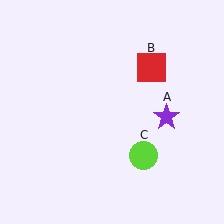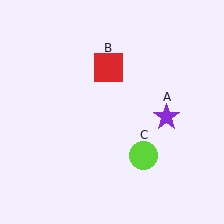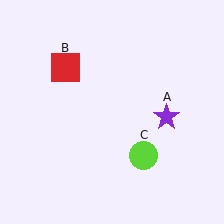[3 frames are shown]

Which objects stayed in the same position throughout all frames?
Purple star (object A) and lime circle (object C) remained stationary.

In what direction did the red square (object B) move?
The red square (object B) moved left.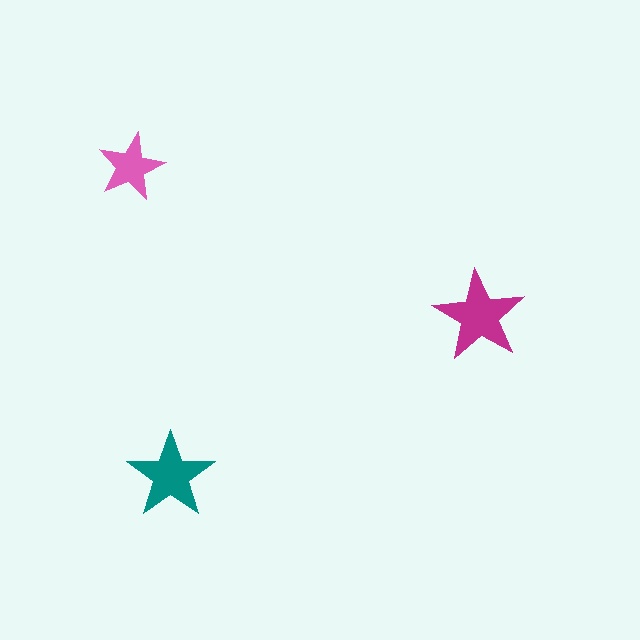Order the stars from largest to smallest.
the magenta one, the teal one, the pink one.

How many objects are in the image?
There are 3 objects in the image.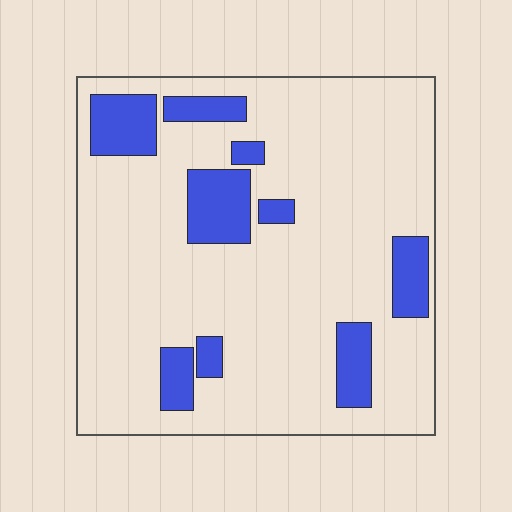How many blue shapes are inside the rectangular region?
9.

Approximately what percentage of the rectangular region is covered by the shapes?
Approximately 15%.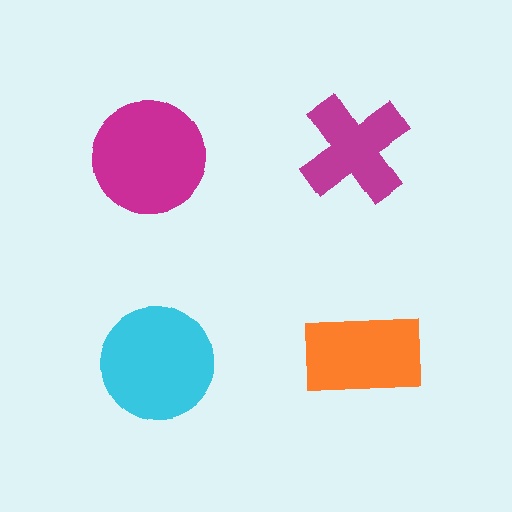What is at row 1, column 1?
A magenta circle.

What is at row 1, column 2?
A magenta cross.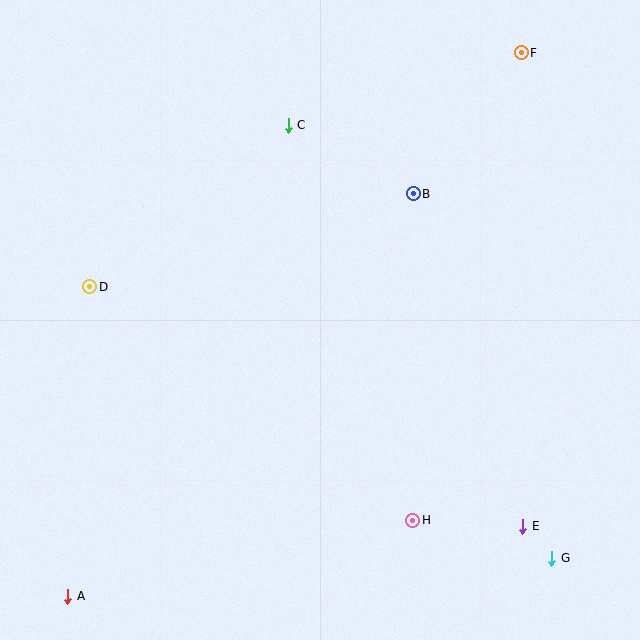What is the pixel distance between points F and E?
The distance between F and E is 473 pixels.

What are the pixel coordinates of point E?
Point E is at (523, 526).